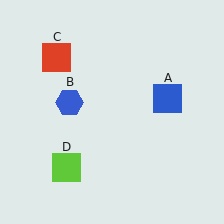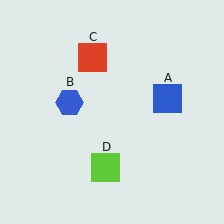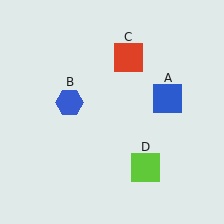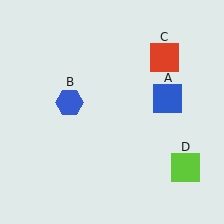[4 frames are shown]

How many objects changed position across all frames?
2 objects changed position: red square (object C), lime square (object D).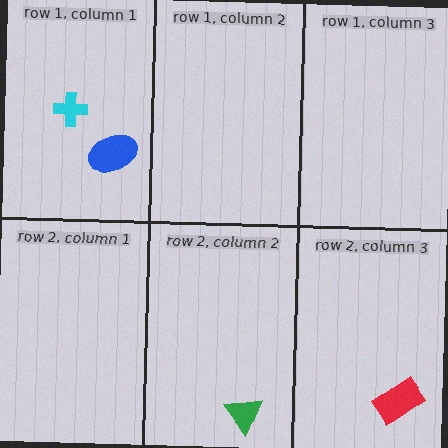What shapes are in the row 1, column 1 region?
The blue ellipse, the cyan cross.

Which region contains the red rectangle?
The row 2, column 3 region.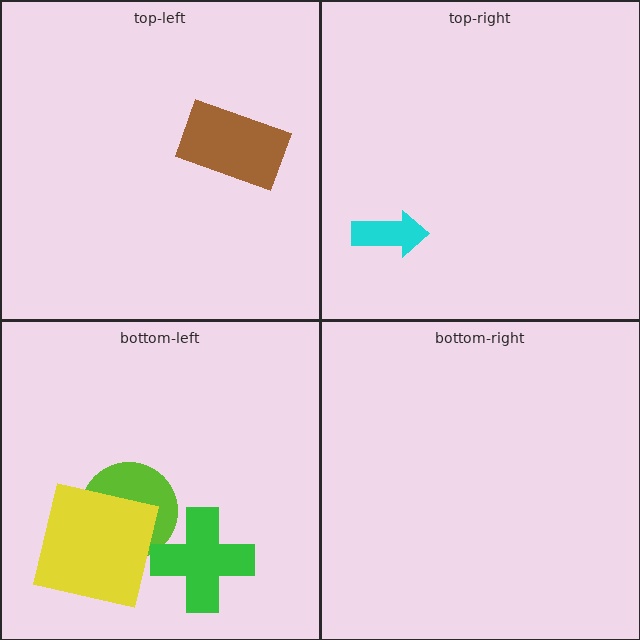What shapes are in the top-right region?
The cyan arrow.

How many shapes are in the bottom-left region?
3.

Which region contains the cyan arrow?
The top-right region.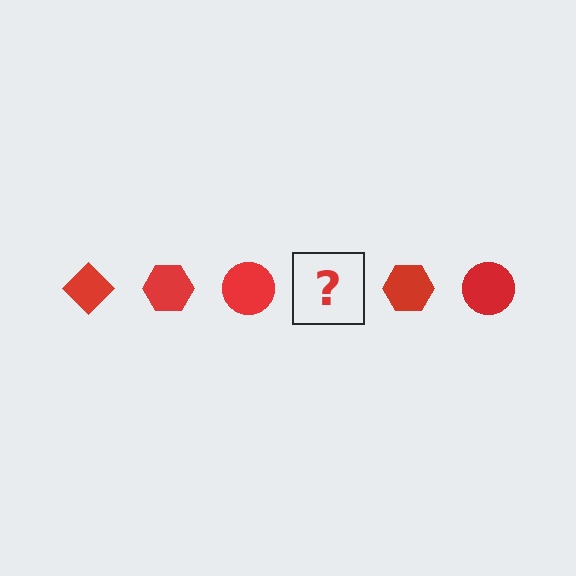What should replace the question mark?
The question mark should be replaced with a red diamond.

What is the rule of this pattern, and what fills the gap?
The rule is that the pattern cycles through diamond, hexagon, circle shapes in red. The gap should be filled with a red diamond.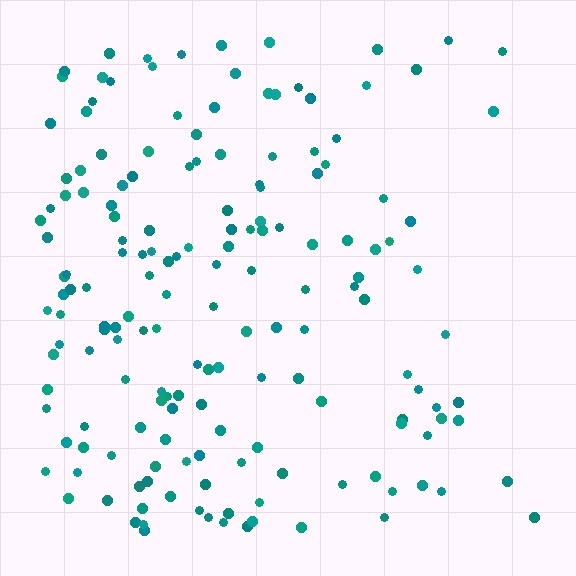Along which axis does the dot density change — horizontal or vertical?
Horizontal.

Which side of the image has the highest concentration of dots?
The left.